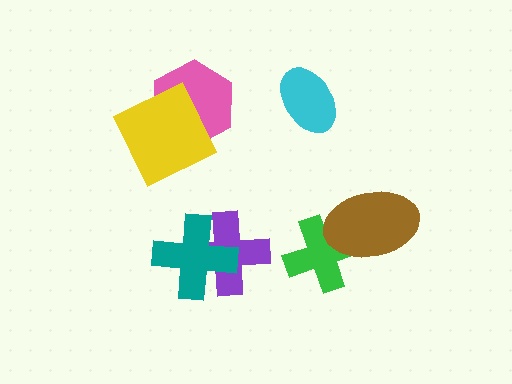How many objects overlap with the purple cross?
1 object overlaps with the purple cross.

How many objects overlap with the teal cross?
1 object overlaps with the teal cross.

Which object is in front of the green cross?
The brown ellipse is in front of the green cross.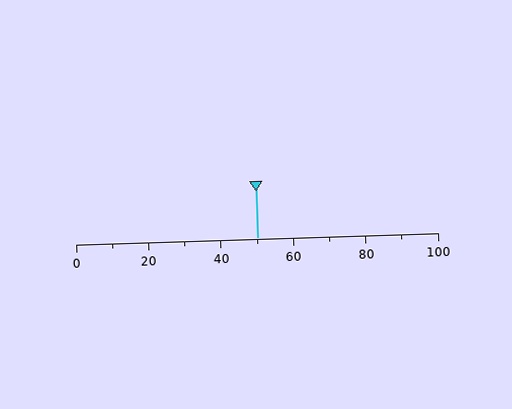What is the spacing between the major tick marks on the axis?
The major ticks are spaced 20 apart.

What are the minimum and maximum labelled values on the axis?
The axis runs from 0 to 100.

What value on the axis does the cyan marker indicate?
The marker indicates approximately 50.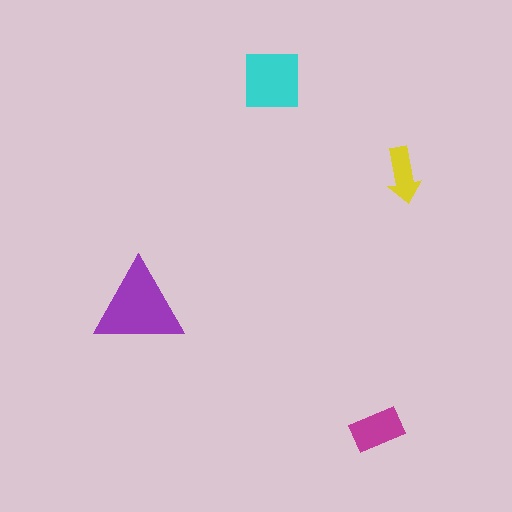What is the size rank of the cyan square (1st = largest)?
2nd.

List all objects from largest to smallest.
The purple triangle, the cyan square, the magenta rectangle, the yellow arrow.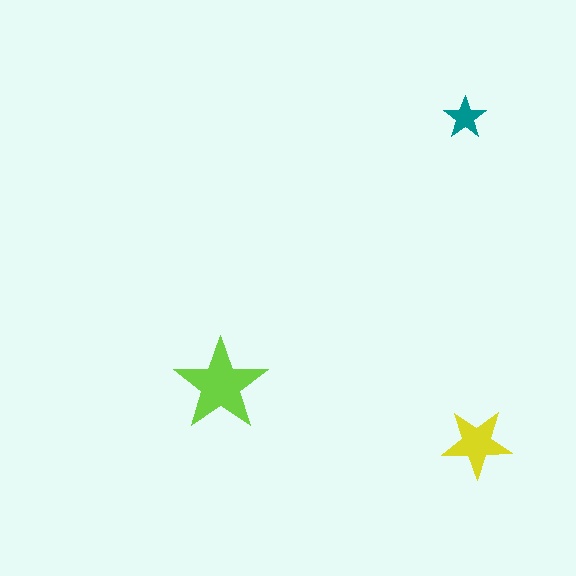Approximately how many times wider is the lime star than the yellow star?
About 1.5 times wider.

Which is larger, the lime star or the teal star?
The lime one.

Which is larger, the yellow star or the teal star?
The yellow one.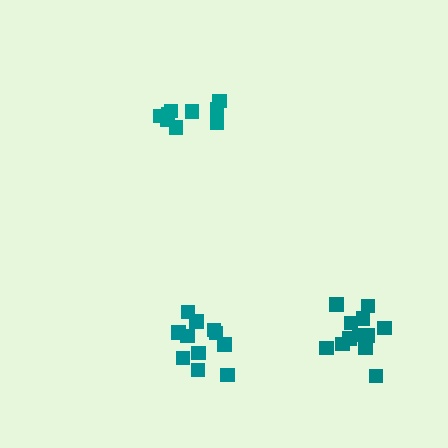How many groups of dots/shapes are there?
There are 3 groups.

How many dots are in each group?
Group 1: 11 dots, Group 2: 12 dots, Group 3: 9 dots (32 total).